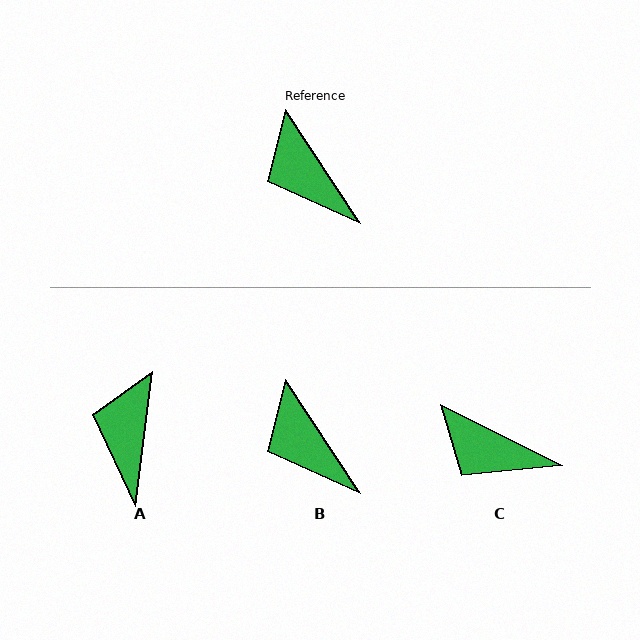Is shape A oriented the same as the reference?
No, it is off by about 41 degrees.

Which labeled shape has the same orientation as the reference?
B.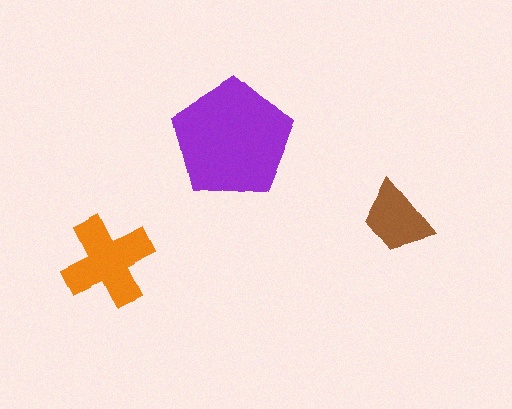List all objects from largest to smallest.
The purple pentagon, the orange cross, the brown trapezoid.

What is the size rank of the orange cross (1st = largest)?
2nd.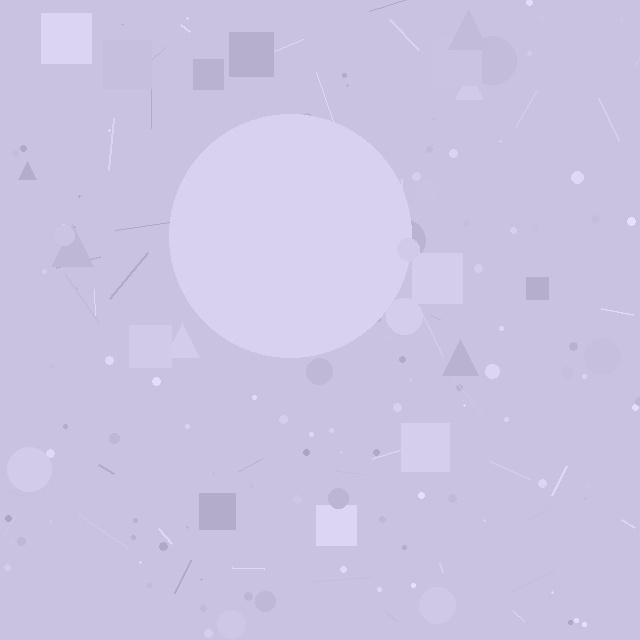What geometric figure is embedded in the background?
A circle is embedded in the background.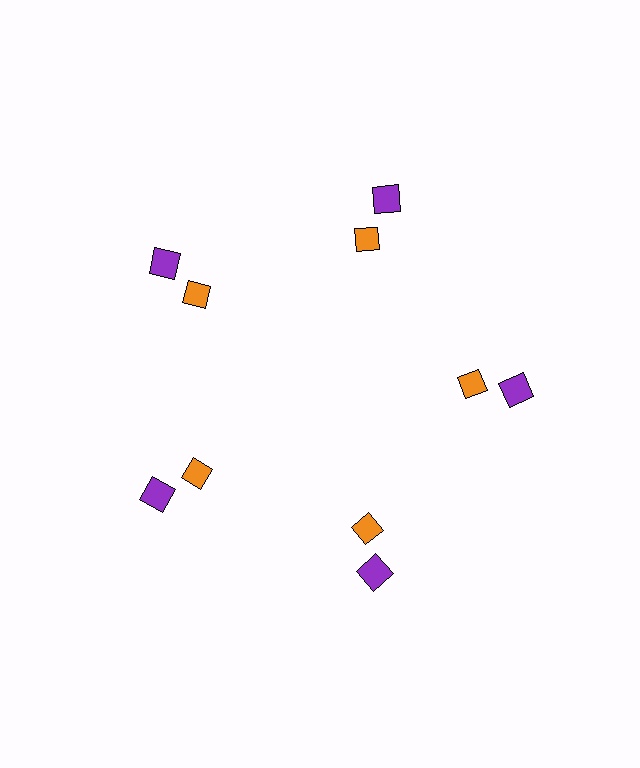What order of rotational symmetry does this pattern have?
This pattern has 5-fold rotational symmetry.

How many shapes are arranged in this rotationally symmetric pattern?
There are 10 shapes, arranged in 5 groups of 2.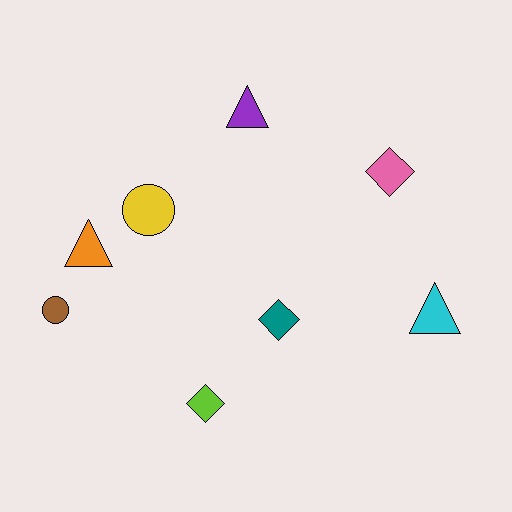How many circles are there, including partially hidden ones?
There are 2 circles.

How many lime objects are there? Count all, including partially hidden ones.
There is 1 lime object.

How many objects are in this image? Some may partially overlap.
There are 8 objects.